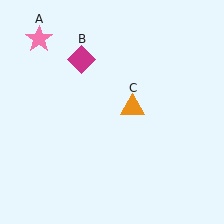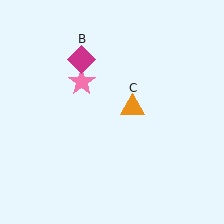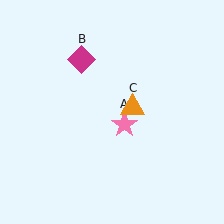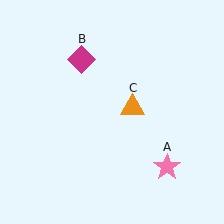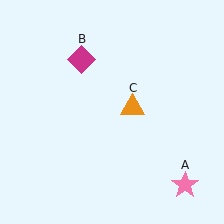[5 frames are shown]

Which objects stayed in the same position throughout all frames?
Magenta diamond (object B) and orange triangle (object C) remained stationary.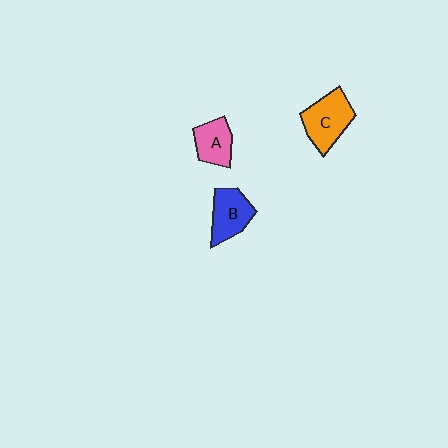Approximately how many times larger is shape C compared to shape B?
Approximately 1.2 times.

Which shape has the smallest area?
Shape A (pink).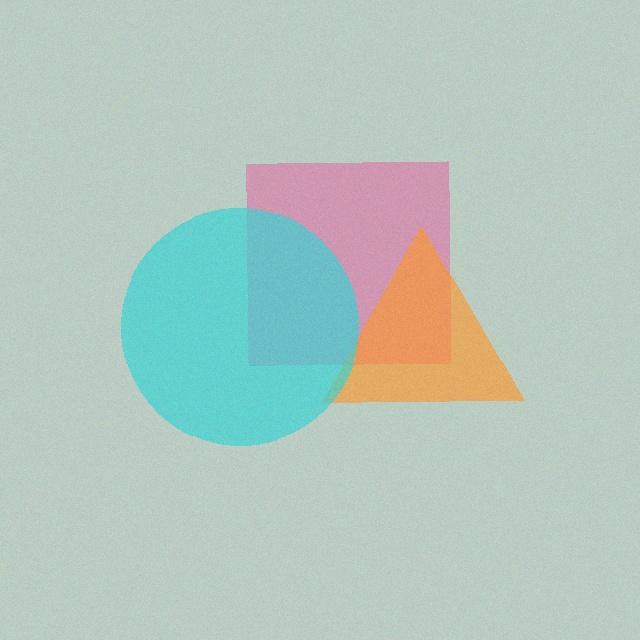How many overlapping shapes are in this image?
There are 3 overlapping shapes in the image.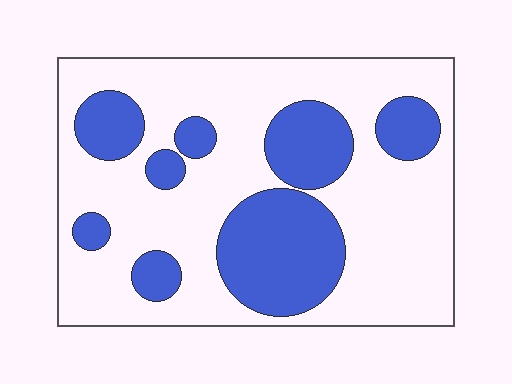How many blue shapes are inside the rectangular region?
8.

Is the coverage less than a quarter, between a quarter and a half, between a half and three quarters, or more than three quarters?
Between a quarter and a half.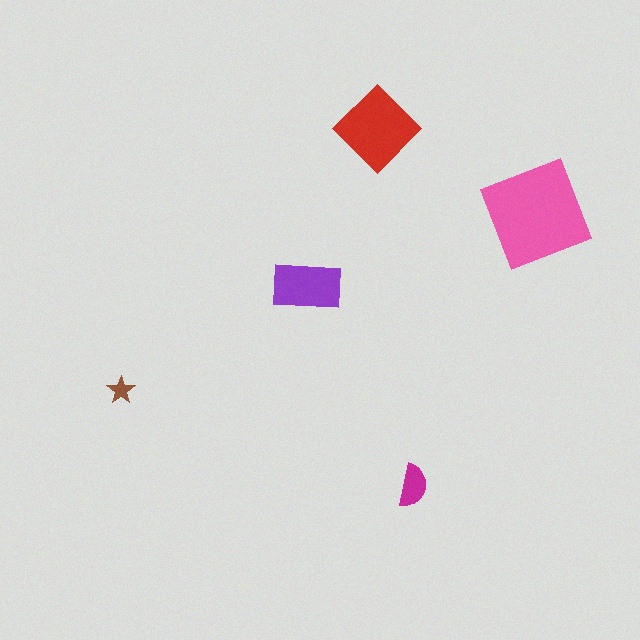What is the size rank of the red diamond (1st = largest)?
2nd.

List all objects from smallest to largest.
The brown star, the magenta semicircle, the purple rectangle, the red diamond, the pink square.